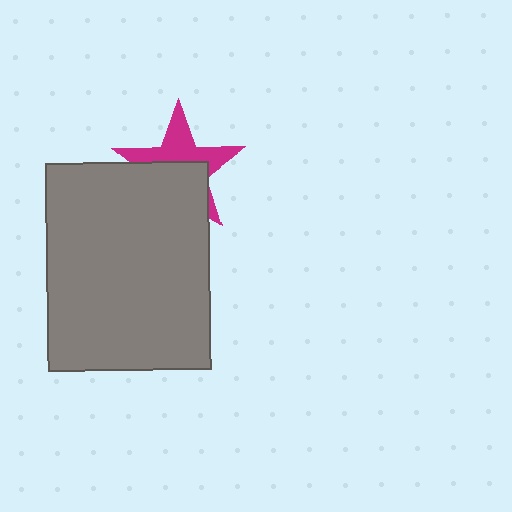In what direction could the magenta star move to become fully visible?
The magenta star could move up. That would shift it out from behind the gray rectangle entirely.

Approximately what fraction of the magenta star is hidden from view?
Roughly 52% of the magenta star is hidden behind the gray rectangle.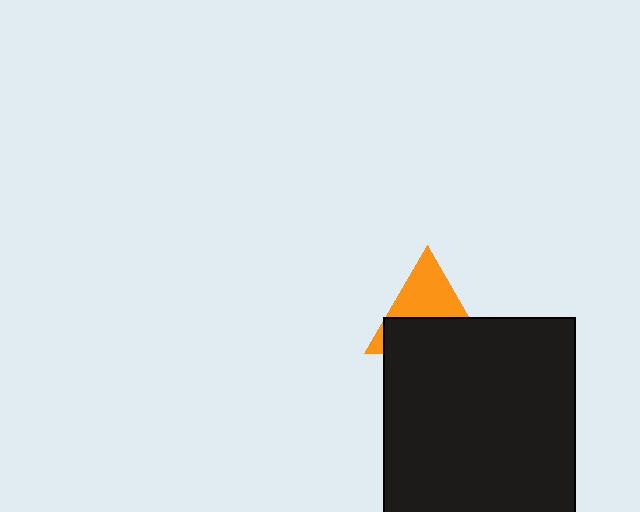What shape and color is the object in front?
The object in front is a black rectangle.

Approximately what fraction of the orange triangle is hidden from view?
Roughly 50% of the orange triangle is hidden behind the black rectangle.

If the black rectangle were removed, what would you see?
You would see the complete orange triangle.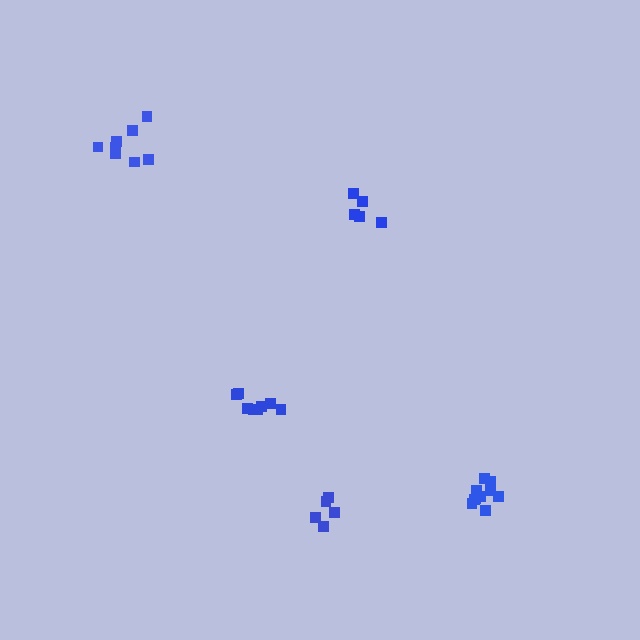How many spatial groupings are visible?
There are 5 spatial groupings.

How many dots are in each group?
Group 1: 8 dots, Group 2: 5 dots, Group 3: 10 dots, Group 4: 8 dots, Group 5: 5 dots (36 total).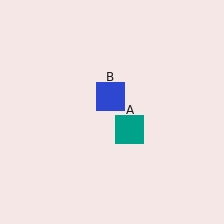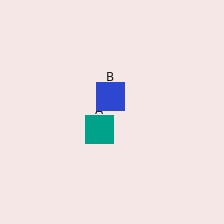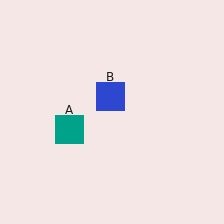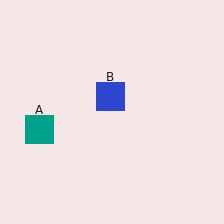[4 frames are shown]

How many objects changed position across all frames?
1 object changed position: teal square (object A).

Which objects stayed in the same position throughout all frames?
Blue square (object B) remained stationary.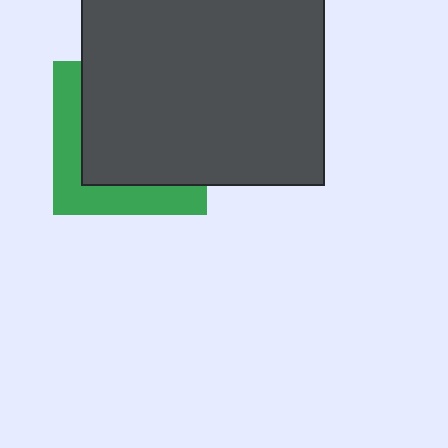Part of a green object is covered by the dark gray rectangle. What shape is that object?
It is a square.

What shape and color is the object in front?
The object in front is a dark gray rectangle.